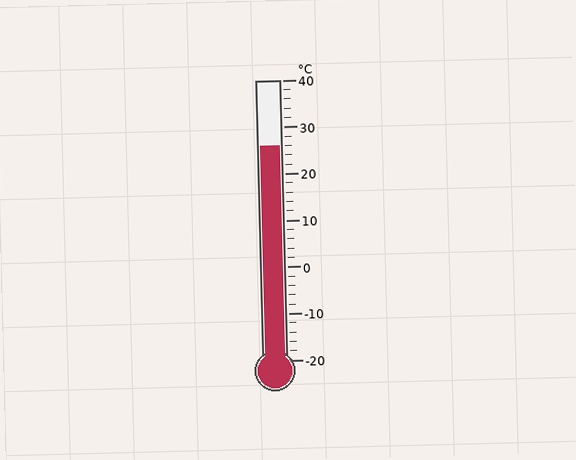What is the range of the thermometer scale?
The thermometer scale ranges from -20°C to 40°C.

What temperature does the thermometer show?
The thermometer shows approximately 26°C.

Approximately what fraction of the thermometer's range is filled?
The thermometer is filled to approximately 75% of its range.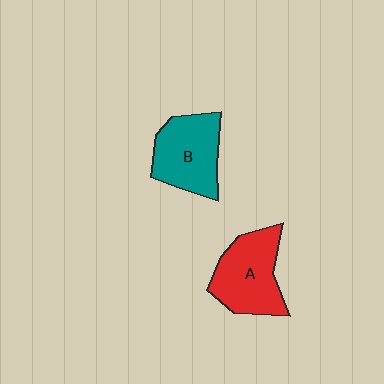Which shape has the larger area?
Shape A (red).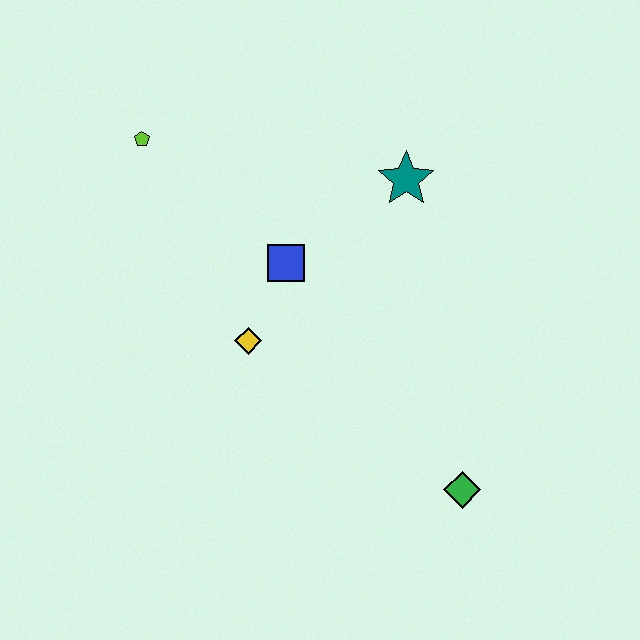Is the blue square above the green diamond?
Yes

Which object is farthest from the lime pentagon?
The green diamond is farthest from the lime pentagon.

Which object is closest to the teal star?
The blue square is closest to the teal star.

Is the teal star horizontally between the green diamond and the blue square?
Yes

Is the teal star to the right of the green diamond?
No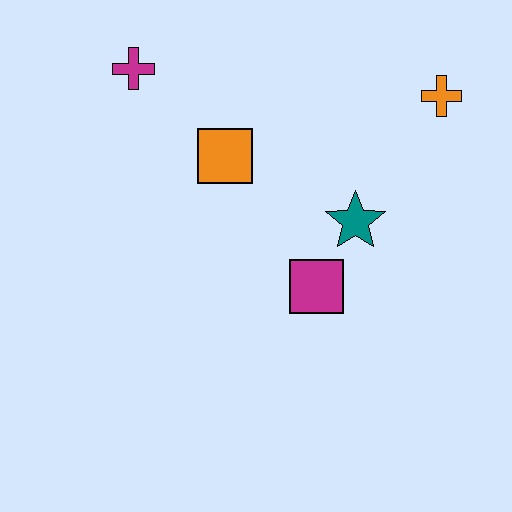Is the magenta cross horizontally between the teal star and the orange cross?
No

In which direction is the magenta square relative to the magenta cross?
The magenta square is below the magenta cross.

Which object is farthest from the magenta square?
The magenta cross is farthest from the magenta square.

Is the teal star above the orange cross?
No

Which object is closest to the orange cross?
The teal star is closest to the orange cross.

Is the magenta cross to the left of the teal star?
Yes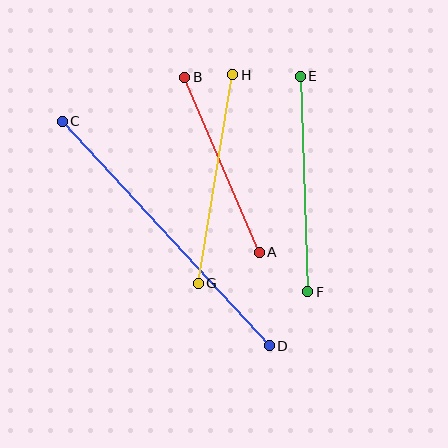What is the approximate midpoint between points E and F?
The midpoint is at approximately (304, 184) pixels.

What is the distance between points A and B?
The distance is approximately 190 pixels.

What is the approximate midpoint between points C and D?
The midpoint is at approximately (166, 233) pixels.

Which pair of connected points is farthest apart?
Points C and D are farthest apart.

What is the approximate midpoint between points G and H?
The midpoint is at approximately (216, 179) pixels.